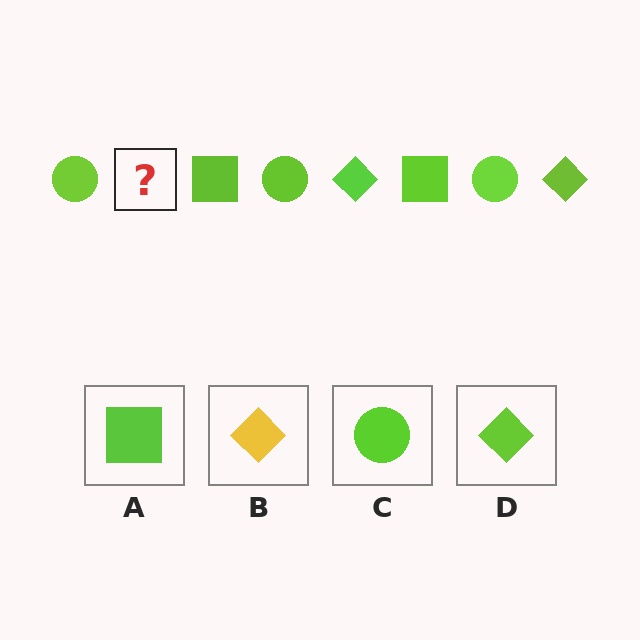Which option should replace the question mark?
Option D.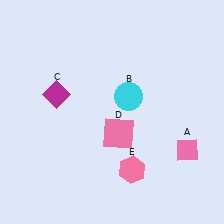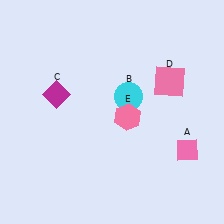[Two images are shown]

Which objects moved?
The objects that moved are: the pink square (D), the pink hexagon (E).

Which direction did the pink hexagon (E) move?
The pink hexagon (E) moved up.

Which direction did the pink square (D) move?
The pink square (D) moved up.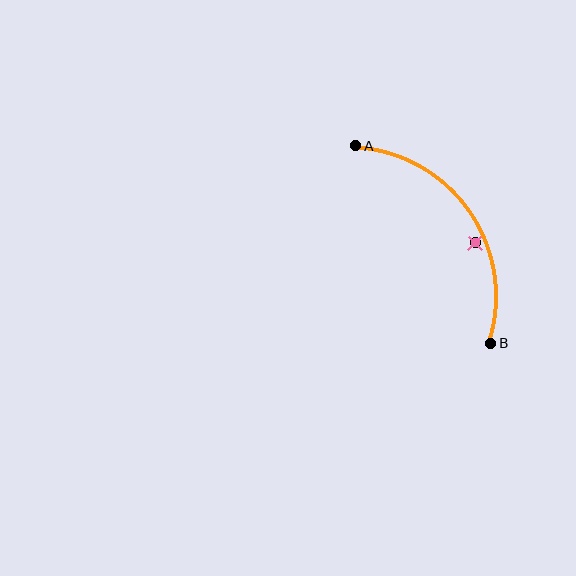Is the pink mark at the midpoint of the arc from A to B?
No — the pink mark does not lie on the arc at all. It sits slightly inside the curve.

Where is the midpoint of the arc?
The arc midpoint is the point on the curve farthest from the straight line joining A and B. It sits above and to the right of that line.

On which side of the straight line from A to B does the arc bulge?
The arc bulges above and to the right of the straight line connecting A and B.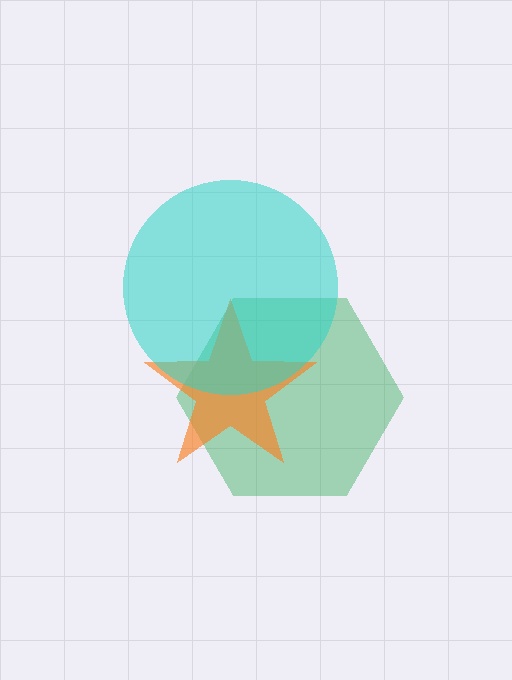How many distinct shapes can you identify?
There are 3 distinct shapes: a green hexagon, an orange star, a cyan circle.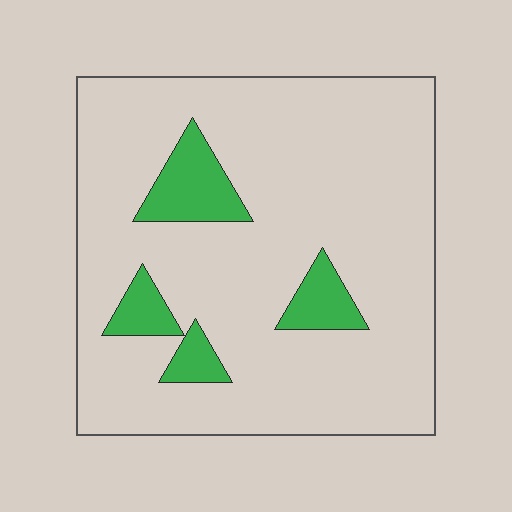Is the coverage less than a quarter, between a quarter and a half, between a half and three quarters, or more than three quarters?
Less than a quarter.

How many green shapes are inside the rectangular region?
4.